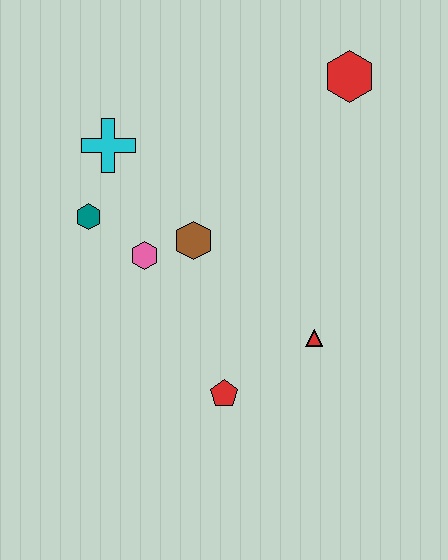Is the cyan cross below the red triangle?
No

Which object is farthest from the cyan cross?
The red triangle is farthest from the cyan cross.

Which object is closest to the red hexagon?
The brown hexagon is closest to the red hexagon.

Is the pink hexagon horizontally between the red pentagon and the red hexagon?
No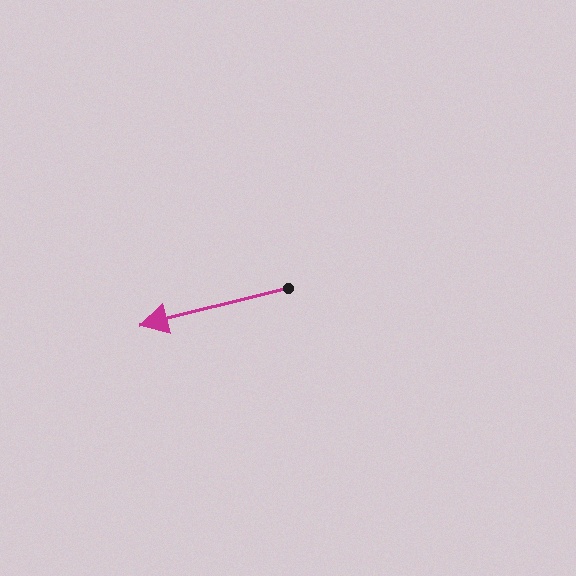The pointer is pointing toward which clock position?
Roughly 9 o'clock.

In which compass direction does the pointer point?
West.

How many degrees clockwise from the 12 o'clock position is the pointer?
Approximately 256 degrees.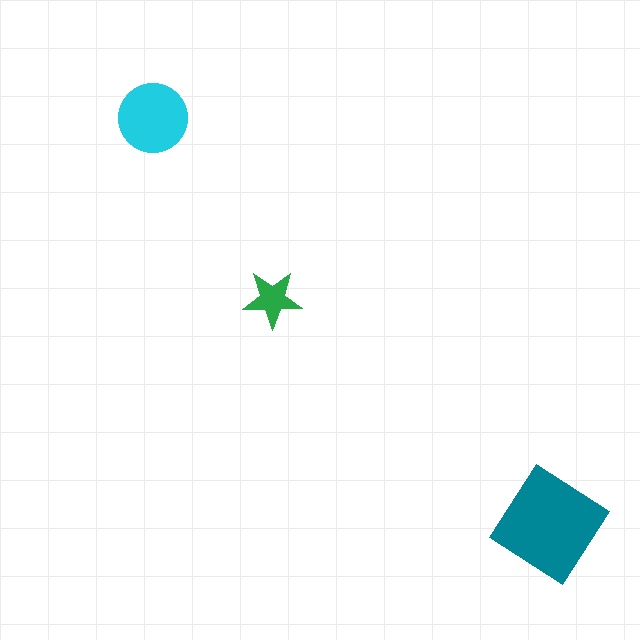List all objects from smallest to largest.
The green star, the cyan circle, the teal diamond.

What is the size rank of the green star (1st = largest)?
3rd.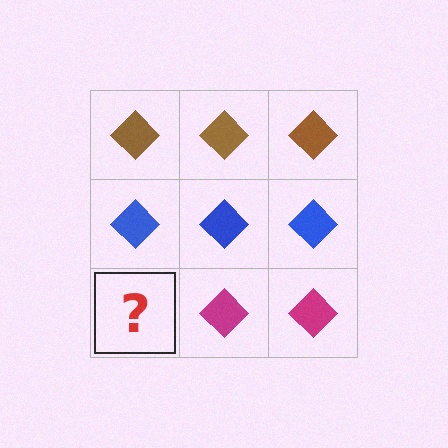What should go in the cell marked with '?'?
The missing cell should contain a magenta diamond.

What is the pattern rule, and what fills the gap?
The rule is that each row has a consistent color. The gap should be filled with a magenta diamond.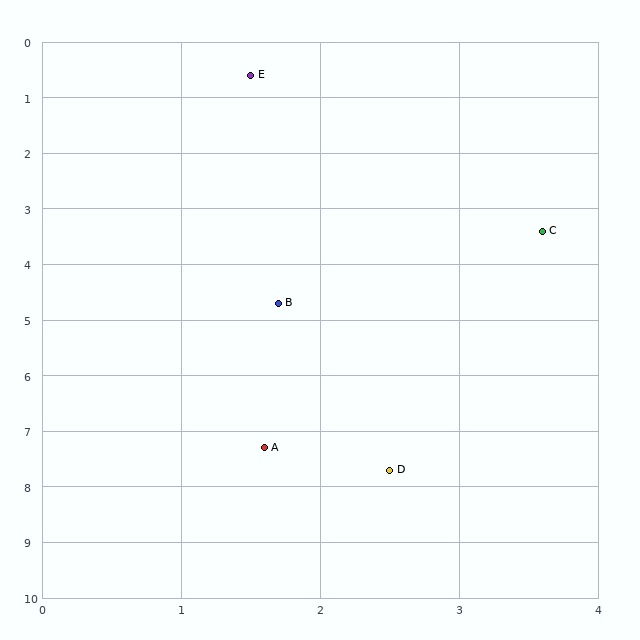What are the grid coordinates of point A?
Point A is at approximately (1.6, 7.3).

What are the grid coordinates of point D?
Point D is at approximately (2.5, 7.7).